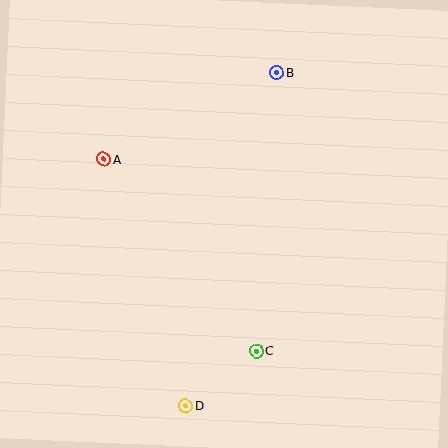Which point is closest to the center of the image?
Point C at (256, 351) is closest to the center.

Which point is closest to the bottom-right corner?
Point C is closest to the bottom-right corner.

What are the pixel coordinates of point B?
Point B is at (277, 73).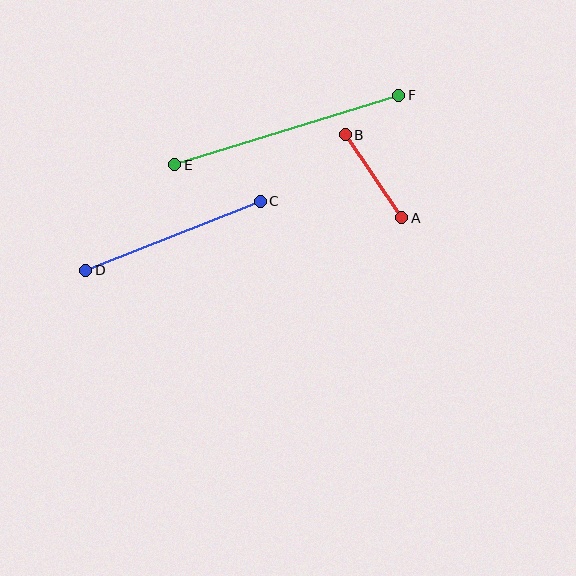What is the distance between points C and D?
The distance is approximately 187 pixels.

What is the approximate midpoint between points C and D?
The midpoint is at approximately (173, 236) pixels.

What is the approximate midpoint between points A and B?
The midpoint is at approximately (373, 176) pixels.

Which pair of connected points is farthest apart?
Points E and F are farthest apart.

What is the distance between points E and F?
The distance is approximately 235 pixels.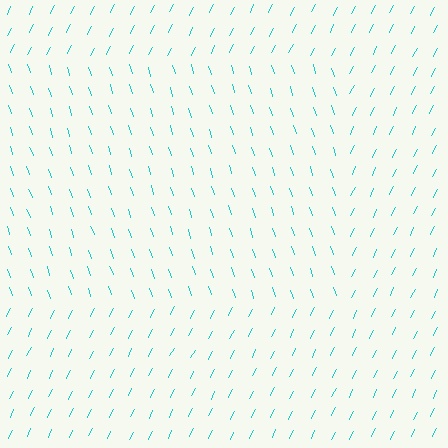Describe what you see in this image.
The image is filled with small cyan line segments. A rectangle region in the image has lines oriented differently from the surrounding lines, creating a visible texture boundary.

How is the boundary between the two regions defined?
The boundary is defined purely by a change in line orientation (approximately 45 degrees difference). All lines are the same color and thickness.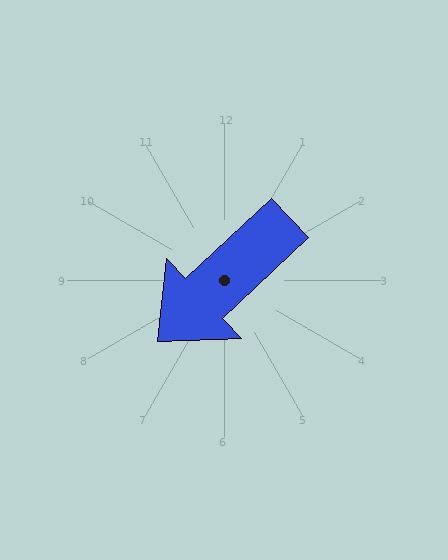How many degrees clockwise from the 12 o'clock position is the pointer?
Approximately 227 degrees.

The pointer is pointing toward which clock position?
Roughly 8 o'clock.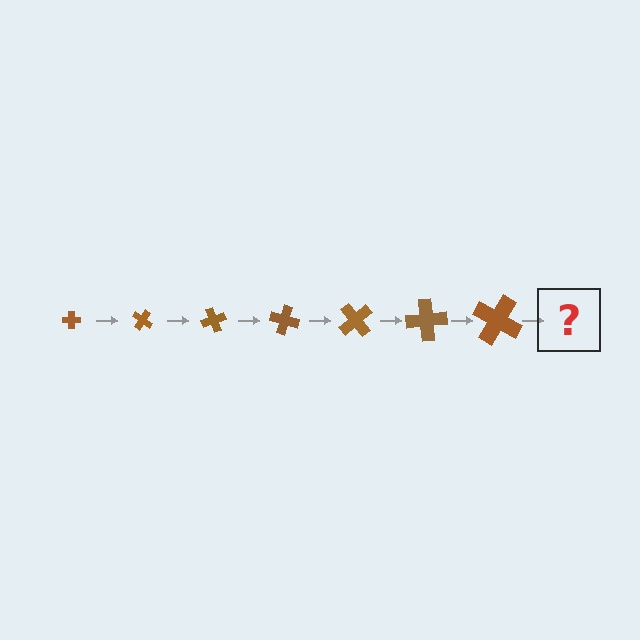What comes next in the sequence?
The next element should be a cross, larger than the previous one and rotated 245 degrees from the start.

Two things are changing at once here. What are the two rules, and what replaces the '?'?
The two rules are that the cross grows larger each step and it rotates 35 degrees each step. The '?' should be a cross, larger than the previous one and rotated 245 degrees from the start.